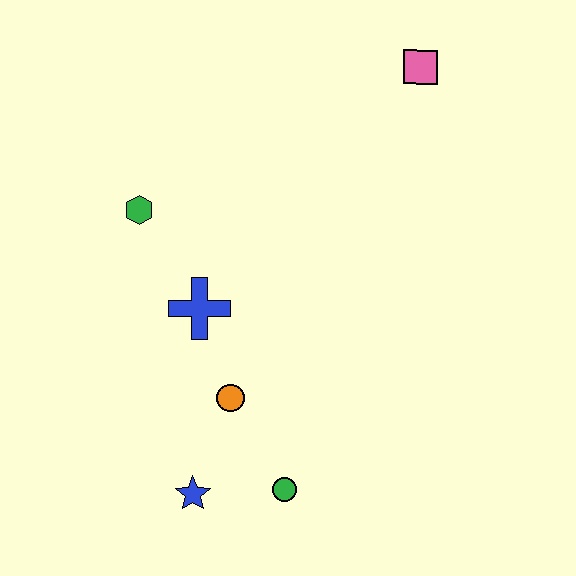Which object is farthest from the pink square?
The blue star is farthest from the pink square.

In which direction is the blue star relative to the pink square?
The blue star is below the pink square.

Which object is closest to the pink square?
The green hexagon is closest to the pink square.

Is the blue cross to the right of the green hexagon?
Yes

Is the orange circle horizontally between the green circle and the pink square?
No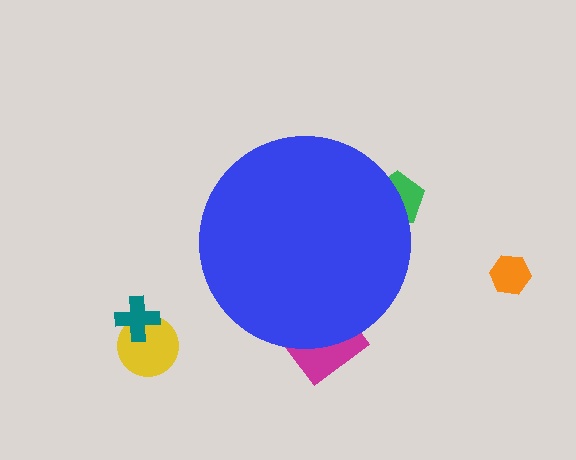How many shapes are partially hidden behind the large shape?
2 shapes are partially hidden.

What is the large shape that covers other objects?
A blue circle.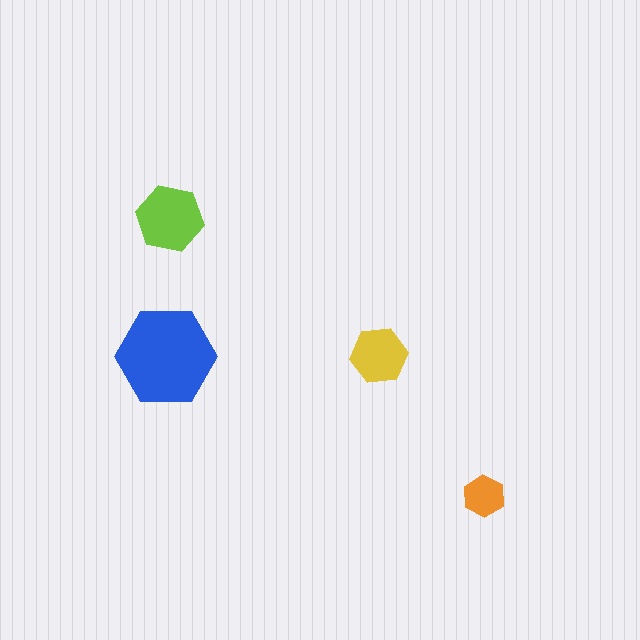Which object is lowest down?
The orange hexagon is bottommost.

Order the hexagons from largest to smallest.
the blue one, the lime one, the yellow one, the orange one.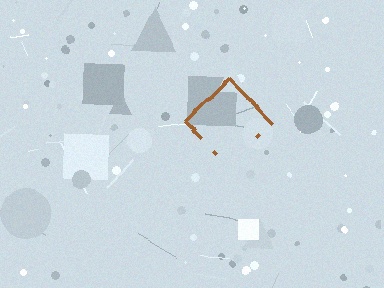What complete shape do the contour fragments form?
The contour fragments form a diamond.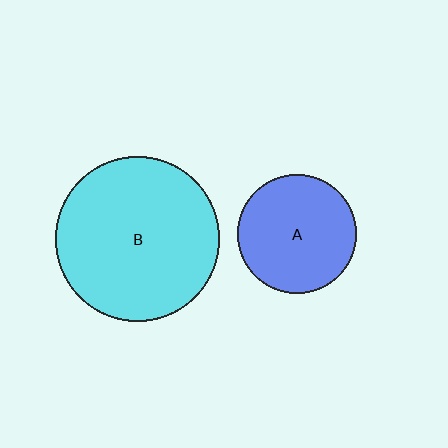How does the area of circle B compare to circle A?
Approximately 1.9 times.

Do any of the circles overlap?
No, none of the circles overlap.